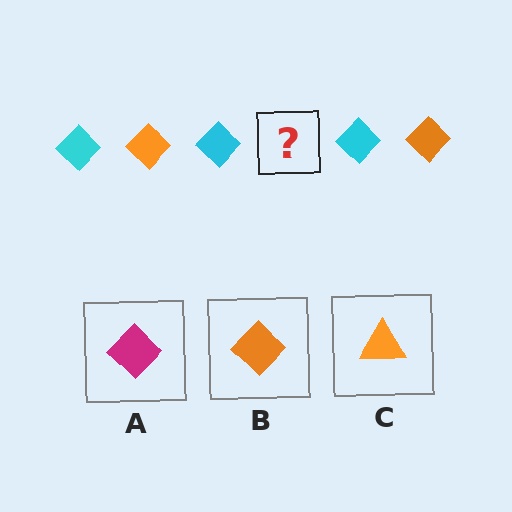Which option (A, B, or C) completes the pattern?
B.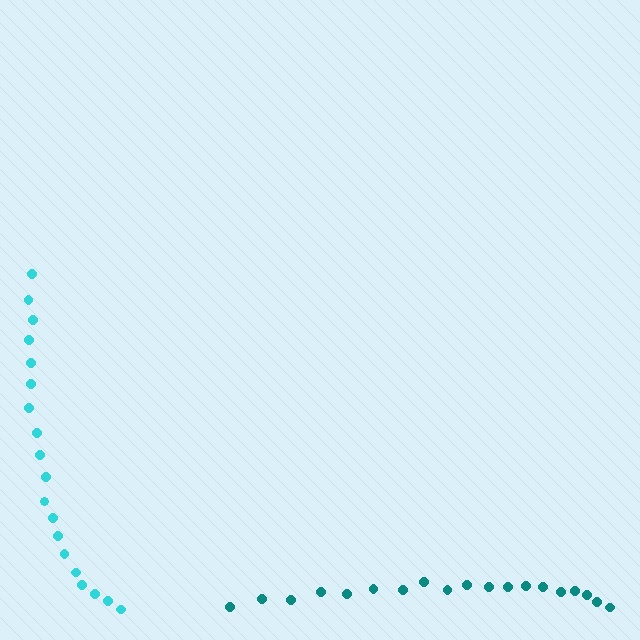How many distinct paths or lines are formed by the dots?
There are 2 distinct paths.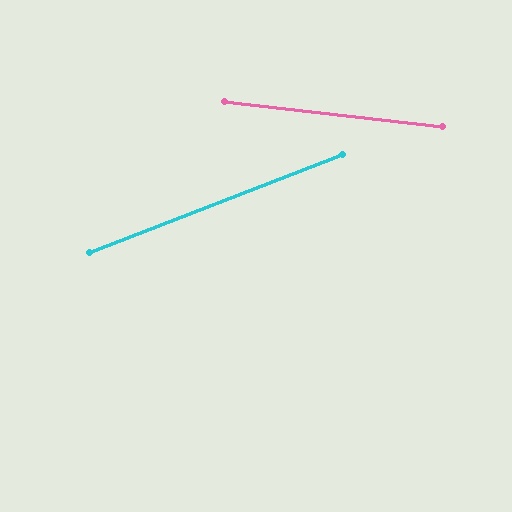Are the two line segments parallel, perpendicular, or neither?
Neither parallel nor perpendicular — they differ by about 28°.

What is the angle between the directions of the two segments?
Approximately 28 degrees.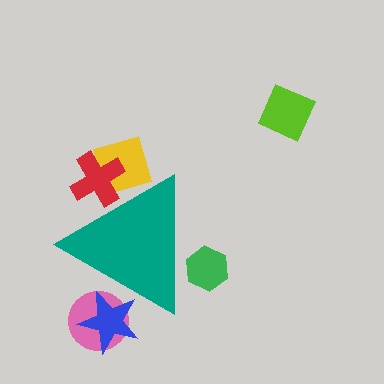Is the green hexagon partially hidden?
Yes, the green hexagon is partially hidden behind the teal triangle.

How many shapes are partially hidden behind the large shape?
5 shapes are partially hidden.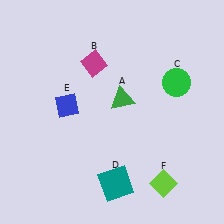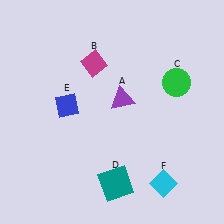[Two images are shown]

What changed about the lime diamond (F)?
In Image 1, F is lime. In Image 2, it changed to cyan.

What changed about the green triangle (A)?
In Image 1, A is green. In Image 2, it changed to purple.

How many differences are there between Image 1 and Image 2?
There are 2 differences between the two images.